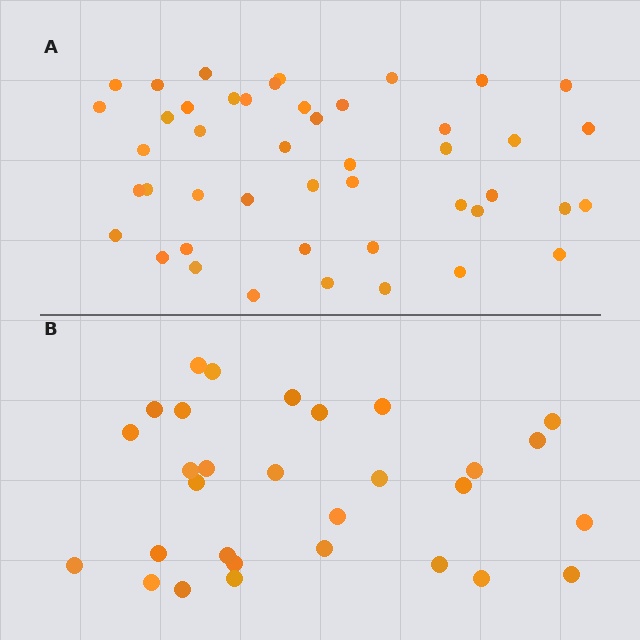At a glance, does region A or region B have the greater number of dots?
Region A (the top region) has more dots.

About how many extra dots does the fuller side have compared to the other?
Region A has approximately 15 more dots than region B.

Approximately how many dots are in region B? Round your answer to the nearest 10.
About 30 dots.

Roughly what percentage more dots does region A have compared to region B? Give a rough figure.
About 55% more.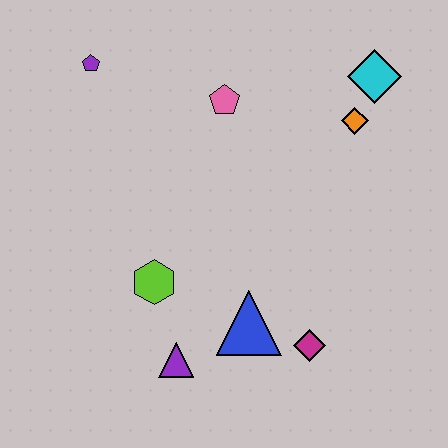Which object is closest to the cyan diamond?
The orange diamond is closest to the cyan diamond.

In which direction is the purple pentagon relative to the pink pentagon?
The purple pentagon is to the left of the pink pentagon.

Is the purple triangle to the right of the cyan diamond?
No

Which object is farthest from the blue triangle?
The purple pentagon is farthest from the blue triangle.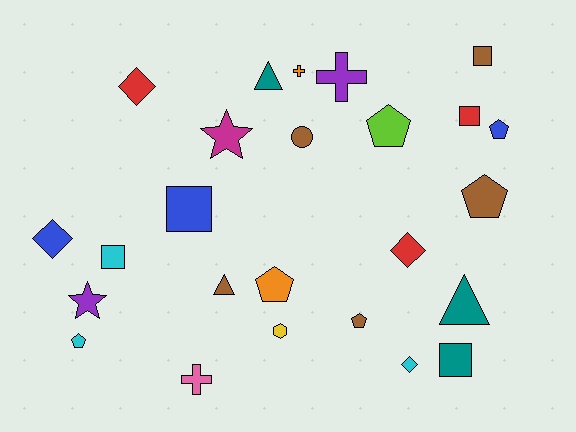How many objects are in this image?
There are 25 objects.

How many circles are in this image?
There is 1 circle.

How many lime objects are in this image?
There is 1 lime object.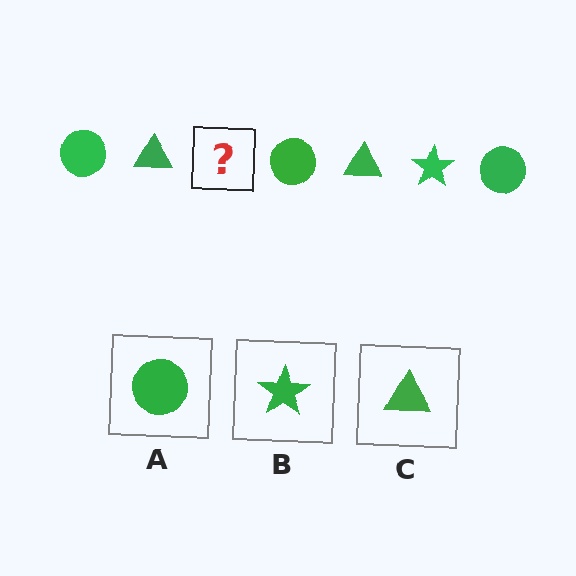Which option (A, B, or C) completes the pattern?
B.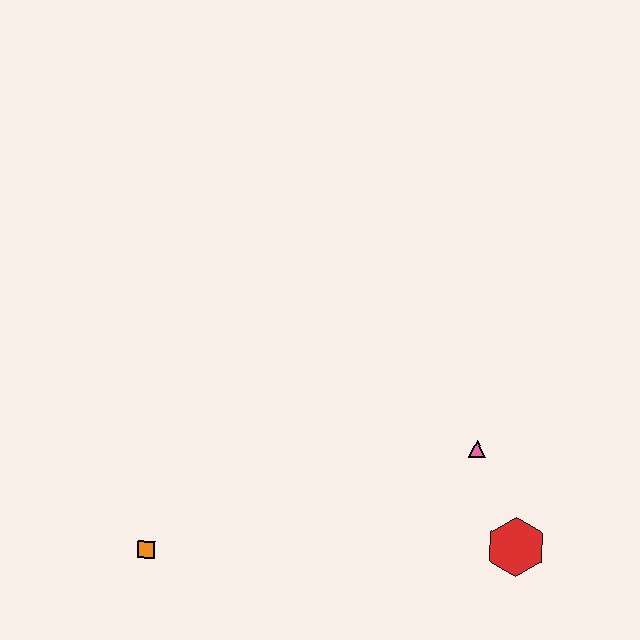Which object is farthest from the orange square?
The red hexagon is farthest from the orange square.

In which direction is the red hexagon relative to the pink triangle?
The red hexagon is below the pink triangle.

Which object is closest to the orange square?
The pink triangle is closest to the orange square.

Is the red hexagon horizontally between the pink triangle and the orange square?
No